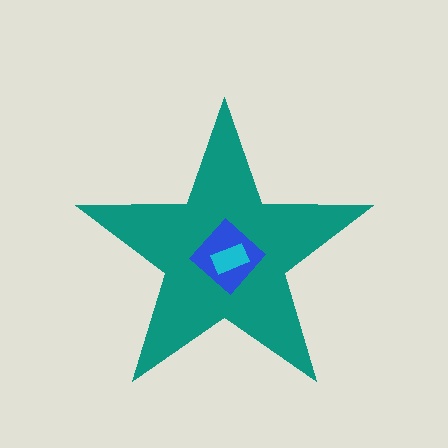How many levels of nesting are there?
3.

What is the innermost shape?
The cyan rectangle.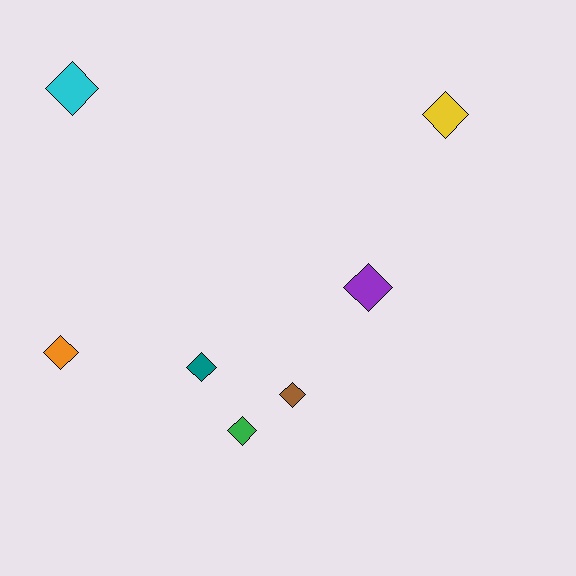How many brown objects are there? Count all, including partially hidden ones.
There is 1 brown object.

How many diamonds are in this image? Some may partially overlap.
There are 7 diamonds.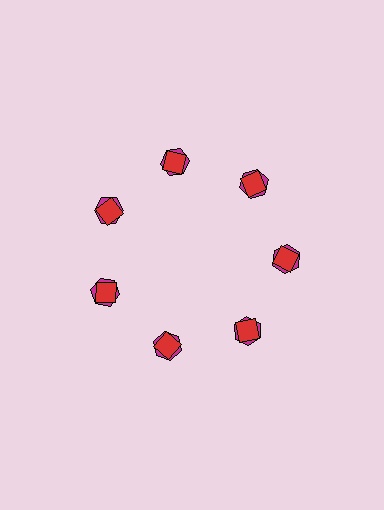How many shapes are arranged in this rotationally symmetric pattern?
There are 14 shapes, arranged in 7 groups of 2.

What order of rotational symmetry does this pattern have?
This pattern has 7-fold rotational symmetry.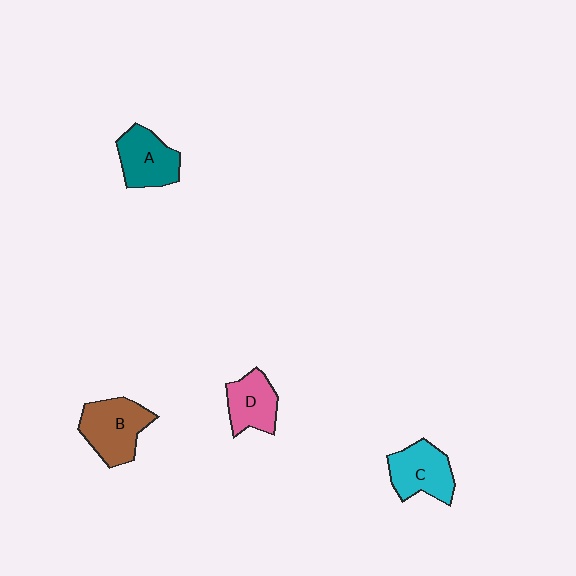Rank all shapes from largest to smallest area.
From largest to smallest: B (brown), C (cyan), A (teal), D (pink).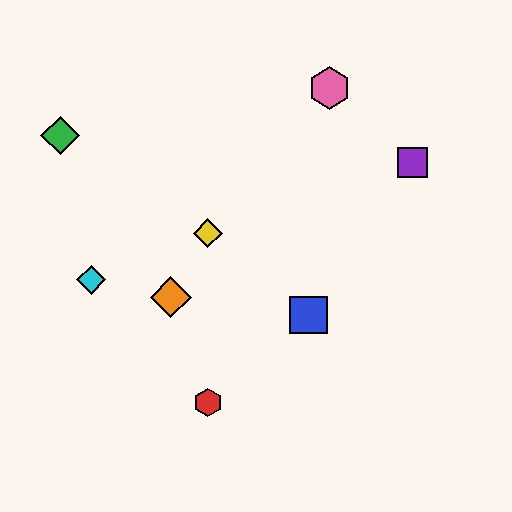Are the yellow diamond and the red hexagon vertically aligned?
Yes, both are at x≈208.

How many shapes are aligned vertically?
2 shapes (the red hexagon, the yellow diamond) are aligned vertically.